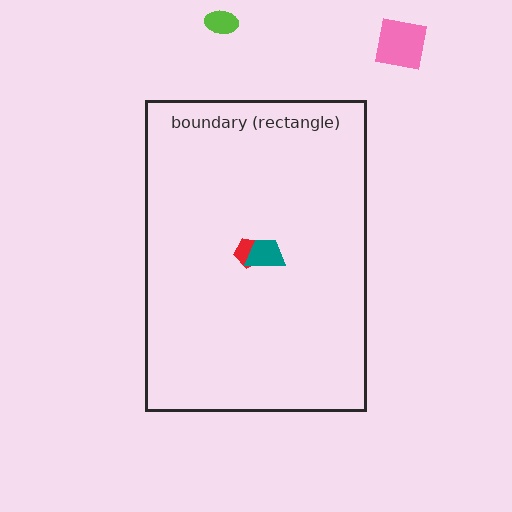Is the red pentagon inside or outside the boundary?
Inside.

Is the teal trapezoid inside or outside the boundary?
Inside.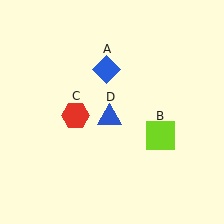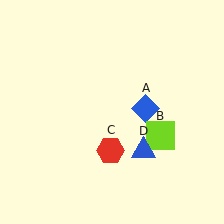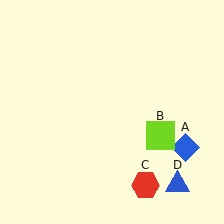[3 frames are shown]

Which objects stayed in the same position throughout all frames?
Lime square (object B) remained stationary.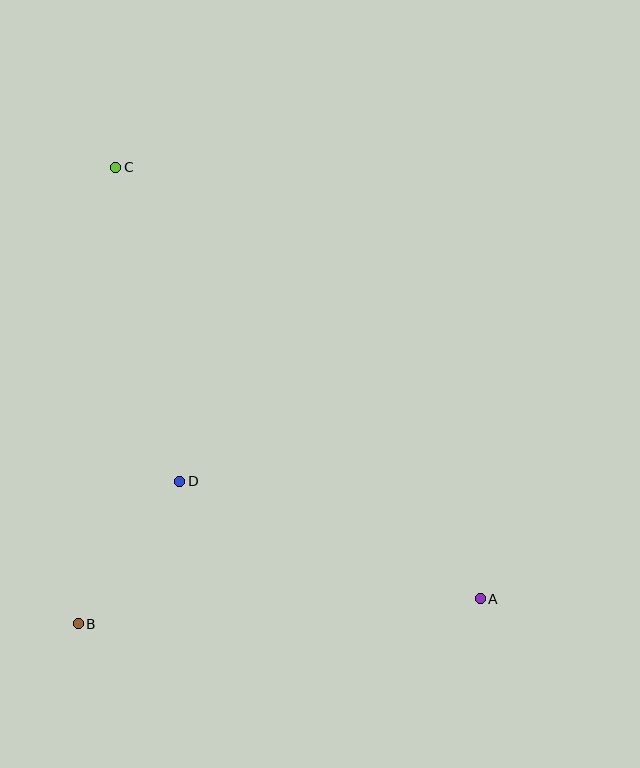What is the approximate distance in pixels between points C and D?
The distance between C and D is approximately 320 pixels.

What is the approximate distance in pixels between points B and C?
The distance between B and C is approximately 458 pixels.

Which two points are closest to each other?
Points B and D are closest to each other.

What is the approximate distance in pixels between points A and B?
The distance between A and B is approximately 403 pixels.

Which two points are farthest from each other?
Points A and C are farthest from each other.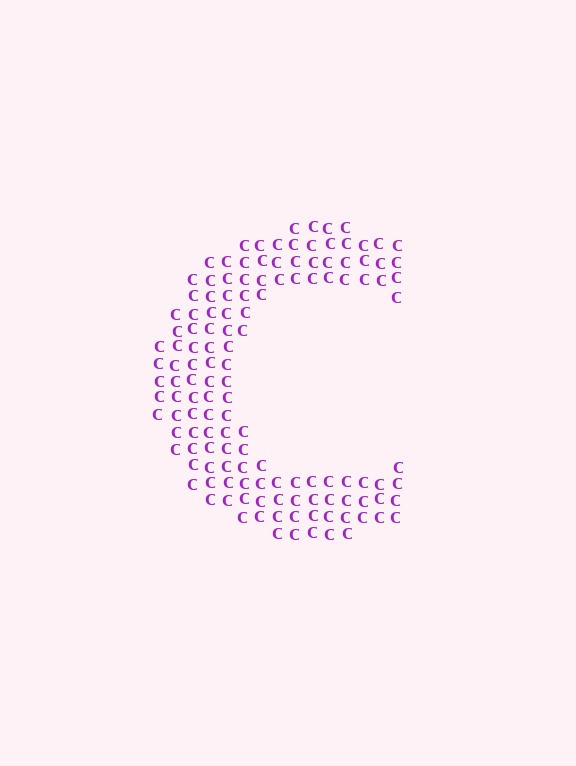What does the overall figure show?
The overall figure shows the letter C.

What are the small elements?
The small elements are letter C's.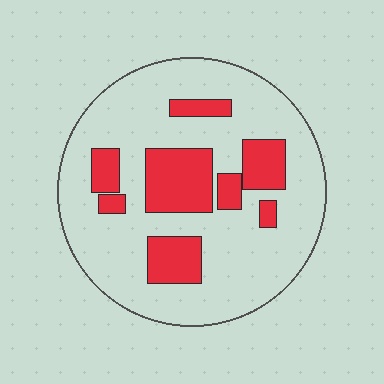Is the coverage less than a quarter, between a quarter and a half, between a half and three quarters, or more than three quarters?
Less than a quarter.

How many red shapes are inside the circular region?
8.